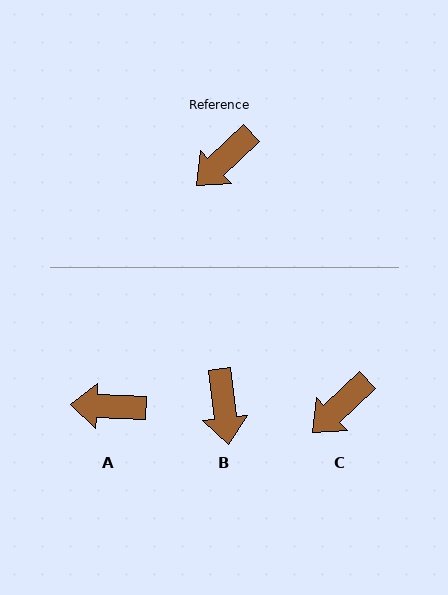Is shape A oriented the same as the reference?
No, it is off by about 46 degrees.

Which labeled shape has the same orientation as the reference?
C.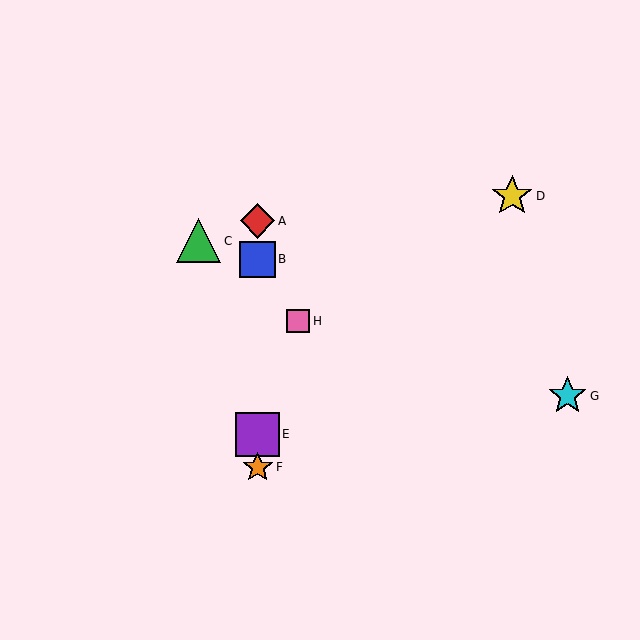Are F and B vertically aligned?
Yes, both are at x≈258.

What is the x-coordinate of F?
Object F is at x≈258.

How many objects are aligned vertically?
4 objects (A, B, E, F) are aligned vertically.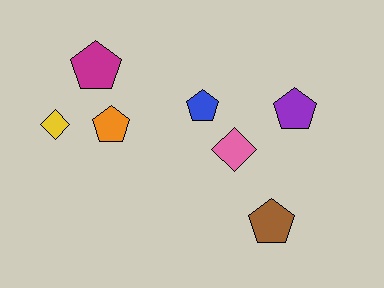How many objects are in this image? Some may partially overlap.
There are 7 objects.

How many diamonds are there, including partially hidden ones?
There are 2 diamonds.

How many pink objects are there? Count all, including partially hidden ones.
There is 1 pink object.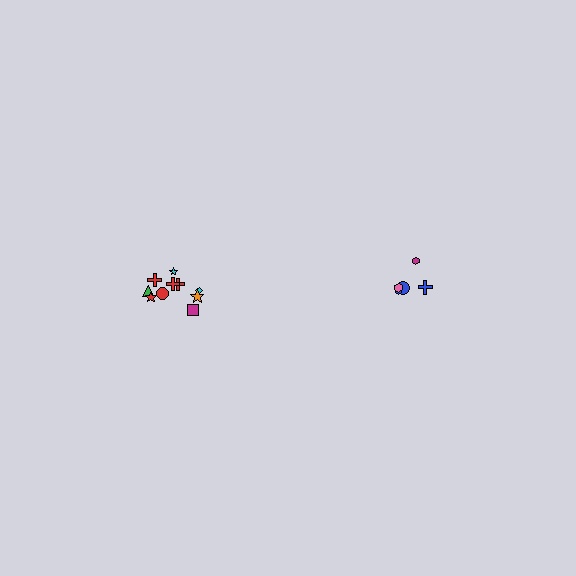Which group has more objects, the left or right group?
The left group.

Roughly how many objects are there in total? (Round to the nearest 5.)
Roughly 15 objects in total.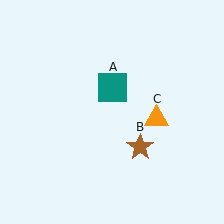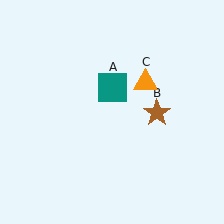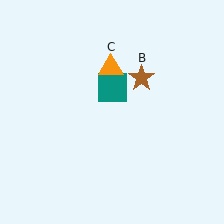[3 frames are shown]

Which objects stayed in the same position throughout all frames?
Teal square (object A) remained stationary.